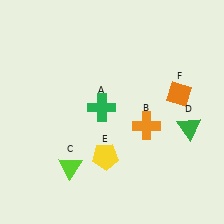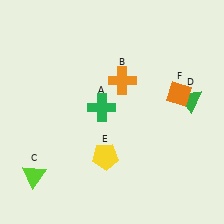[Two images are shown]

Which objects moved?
The objects that moved are: the orange cross (B), the lime triangle (C), the green triangle (D).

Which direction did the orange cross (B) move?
The orange cross (B) moved up.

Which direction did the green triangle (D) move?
The green triangle (D) moved up.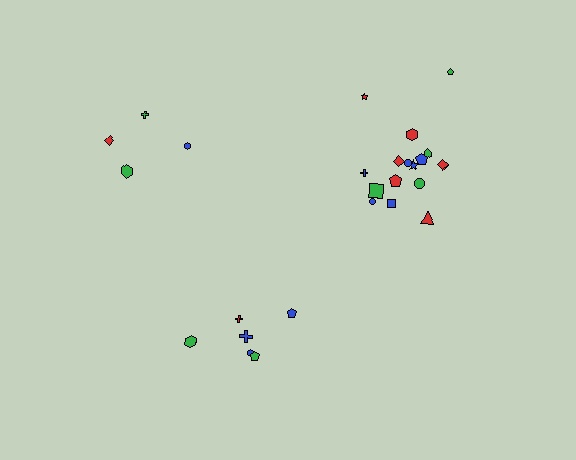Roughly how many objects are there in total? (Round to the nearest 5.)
Roughly 30 objects in total.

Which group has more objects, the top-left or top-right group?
The top-right group.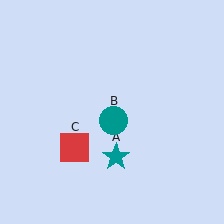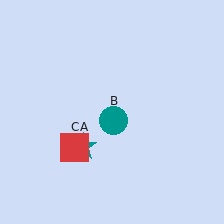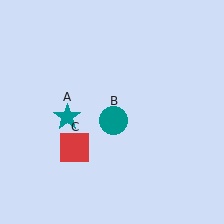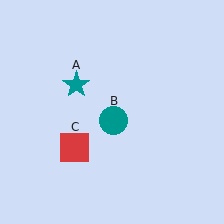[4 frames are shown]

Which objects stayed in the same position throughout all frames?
Teal circle (object B) and red square (object C) remained stationary.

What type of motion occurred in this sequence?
The teal star (object A) rotated clockwise around the center of the scene.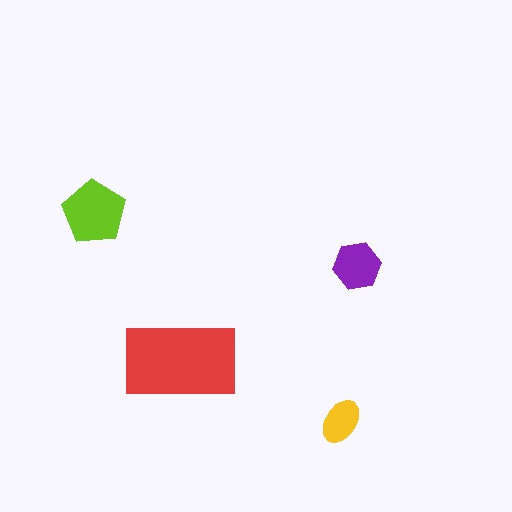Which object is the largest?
The red rectangle.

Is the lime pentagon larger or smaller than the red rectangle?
Smaller.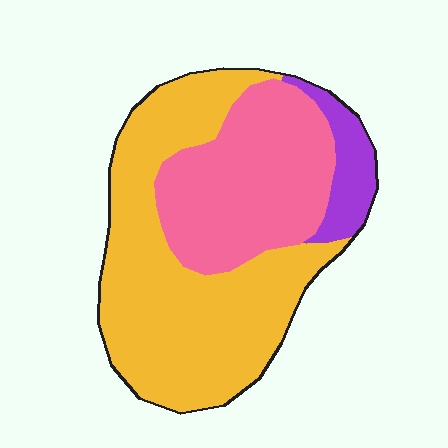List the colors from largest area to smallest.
From largest to smallest: yellow, pink, purple.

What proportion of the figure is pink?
Pink takes up about one third (1/3) of the figure.